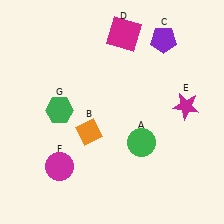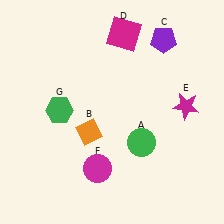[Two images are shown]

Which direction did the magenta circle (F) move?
The magenta circle (F) moved right.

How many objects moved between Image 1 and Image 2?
1 object moved between the two images.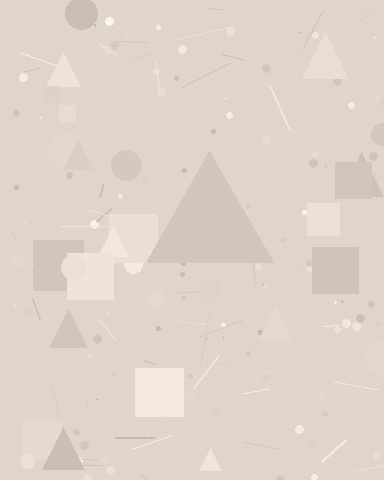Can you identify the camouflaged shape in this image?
The camouflaged shape is a triangle.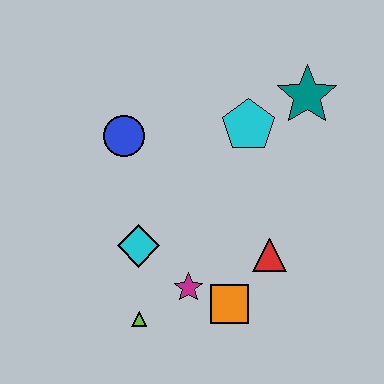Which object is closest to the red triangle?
The orange square is closest to the red triangle.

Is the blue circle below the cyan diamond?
No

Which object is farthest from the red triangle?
The blue circle is farthest from the red triangle.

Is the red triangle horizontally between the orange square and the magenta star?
No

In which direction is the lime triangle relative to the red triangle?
The lime triangle is to the left of the red triangle.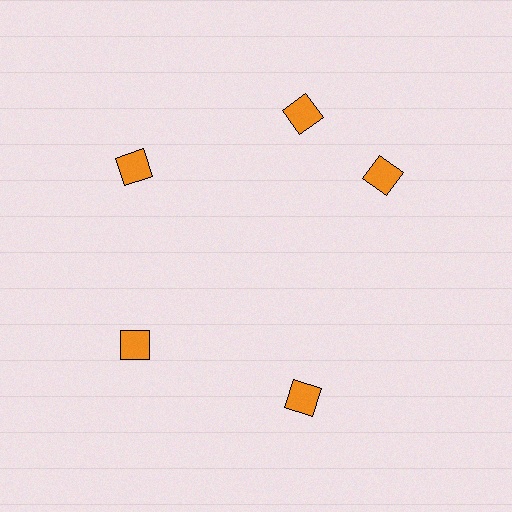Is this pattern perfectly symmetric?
No. The 5 orange diamonds are arranged in a ring, but one element near the 3 o'clock position is rotated out of alignment along the ring, breaking the 5-fold rotational symmetry.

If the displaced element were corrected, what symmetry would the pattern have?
It would have 5-fold rotational symmetry — the pattern would map onto itself every 72 degrees.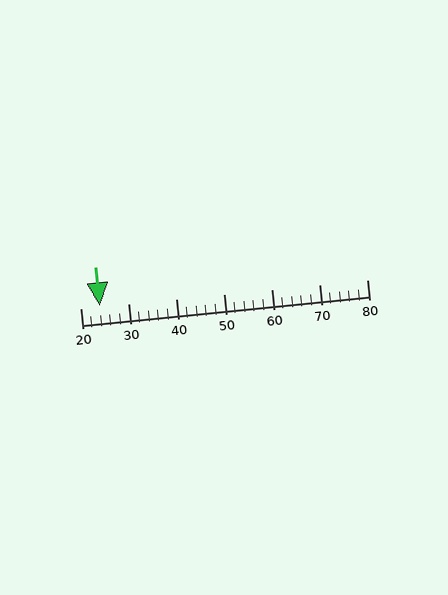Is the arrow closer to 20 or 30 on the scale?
The arrow is closer to 20.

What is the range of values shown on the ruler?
The ruler shows values from 20 to 80.